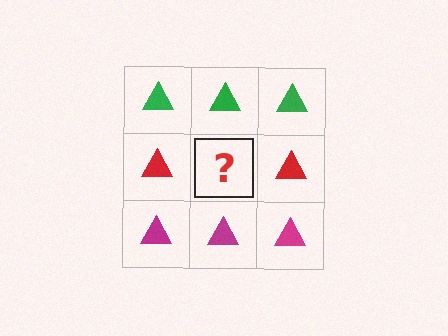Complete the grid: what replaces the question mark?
The question mark should be replaced with a red triangle.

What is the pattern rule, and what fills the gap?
The rule is that each row has a consistent color. The gap should be filled with a red triangle.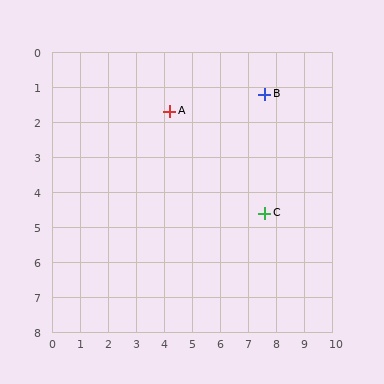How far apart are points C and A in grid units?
Points C and A are about 4.5 grid units apart.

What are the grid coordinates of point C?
Point C is at approximately (7.6, 4.6).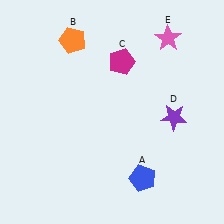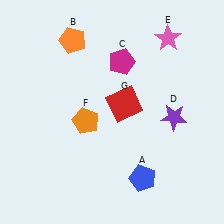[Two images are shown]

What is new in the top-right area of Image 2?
A red square (G) was added in the top-right area of Image 2.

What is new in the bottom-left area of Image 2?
An orange pentagon (F) was added in the bottom-left area of Image 2.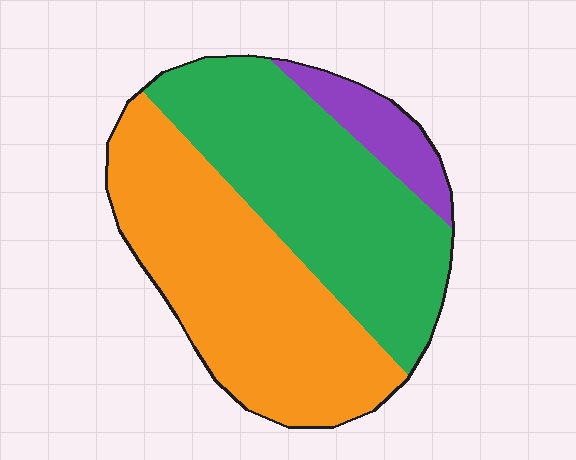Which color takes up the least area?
Purple, at roughly 10%.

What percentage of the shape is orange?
Orange covers 47% of the shape.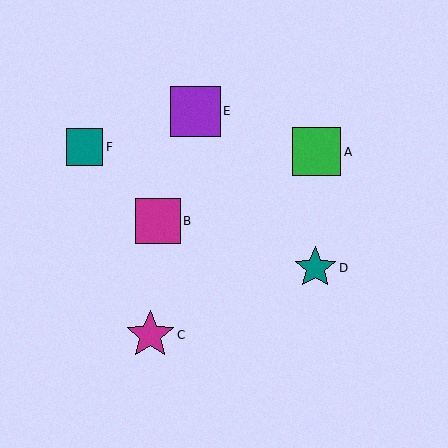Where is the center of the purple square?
The center of the purple square is at (195, 111).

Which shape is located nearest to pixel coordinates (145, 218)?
The magenta square (labeled B) at (158, 221) is nearest to that location.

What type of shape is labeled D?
Shape D is a teal star.